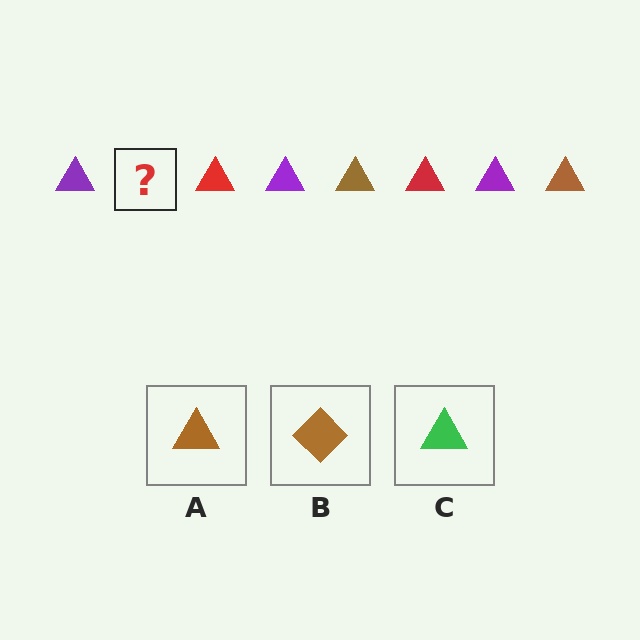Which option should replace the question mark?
Option A.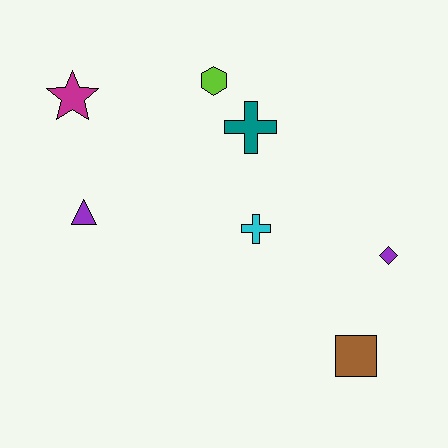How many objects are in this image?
There are 7 objects.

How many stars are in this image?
There is 1 star.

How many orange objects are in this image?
There are no orange objects.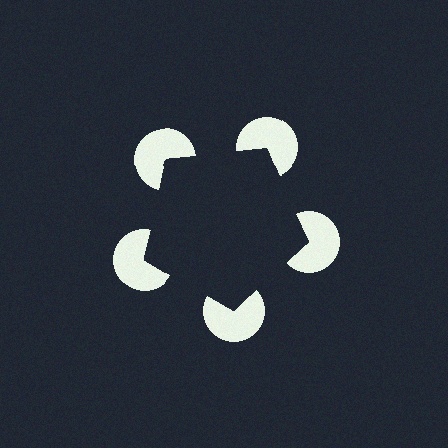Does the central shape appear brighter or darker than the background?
It typically appears slightly darker than the background, even though no actual brightness change is drawn.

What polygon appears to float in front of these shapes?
An illusory pentagon — its edges are inferred from the aligned wedge cuts in the pac-man discs, not physically drawn.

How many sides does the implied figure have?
5 sides.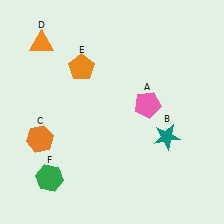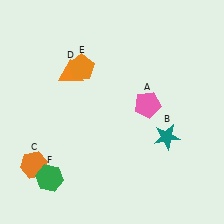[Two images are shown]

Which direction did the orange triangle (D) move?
The orange triangle (D) moved down.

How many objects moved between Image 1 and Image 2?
2 objects moved between the two images.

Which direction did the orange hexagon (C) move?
The orange hexagon (C) moved down.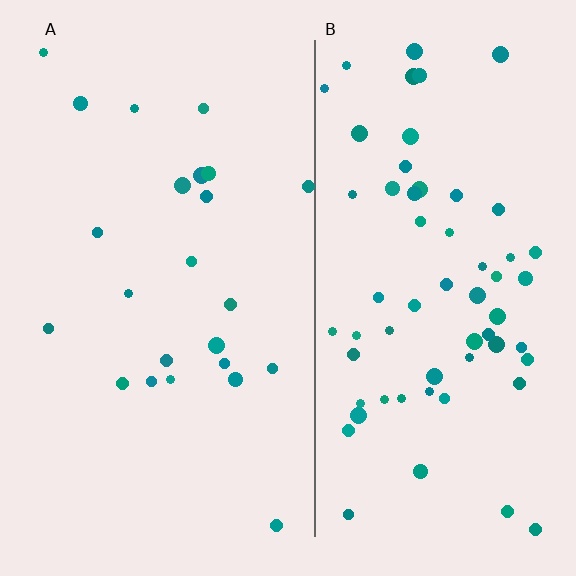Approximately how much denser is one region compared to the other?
Approximately 2.7× — region B over region A.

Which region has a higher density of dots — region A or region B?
B (the right).